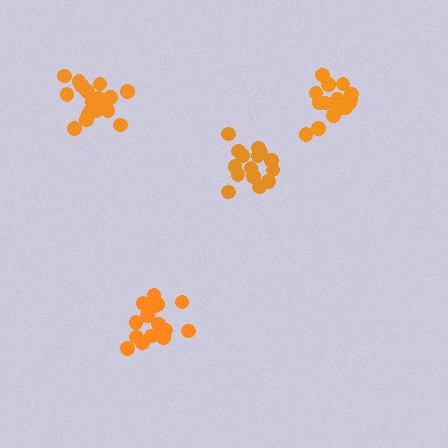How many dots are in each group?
Group 1: 16 dots, Group 2: 17 dots, Group 3: 18 dots, Group 4: 17 dots (68 total).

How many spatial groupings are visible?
There are 4 spatial groupings.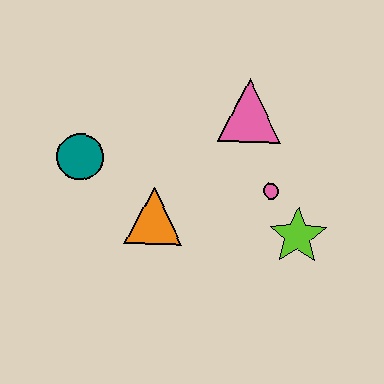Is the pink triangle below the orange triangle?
No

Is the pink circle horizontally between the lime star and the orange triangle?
Yes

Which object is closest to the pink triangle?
The pink circle is closest to the pink triangle.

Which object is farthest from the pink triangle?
The teal circle is farthest from the pink triangle.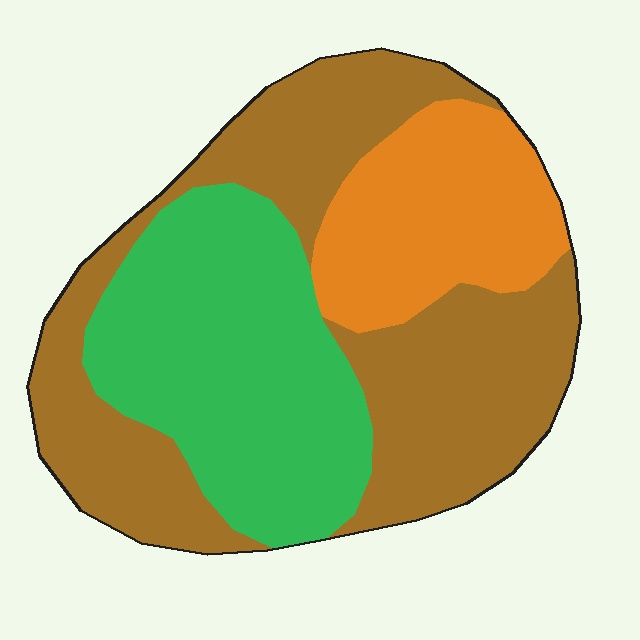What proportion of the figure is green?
Green covers around 35% of the figure.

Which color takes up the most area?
Brown, at roughly 45%.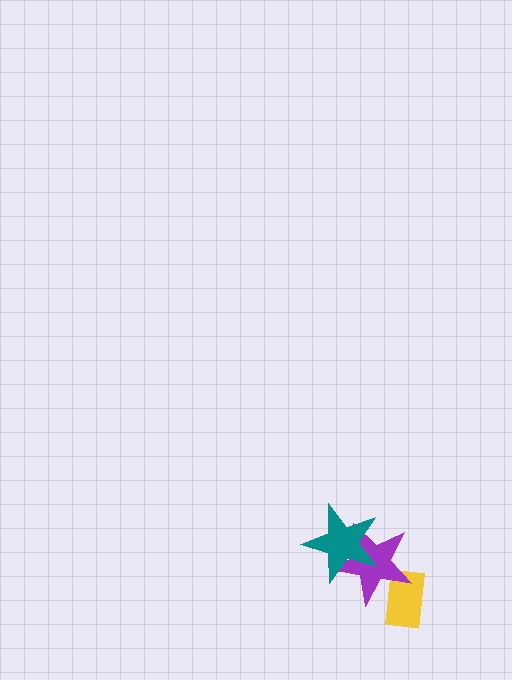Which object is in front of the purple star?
The teal star is in front of the purple star.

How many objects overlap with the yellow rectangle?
1 object overlaps with the yellow rectangle.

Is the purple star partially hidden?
Yes, it is partially covered by another shape.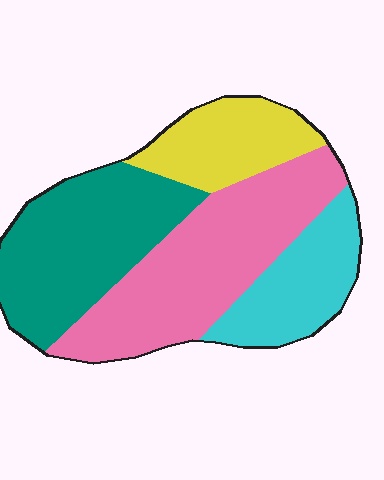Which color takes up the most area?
Pink, at roughly 35%.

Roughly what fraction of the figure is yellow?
Yellow covers around 15% of the figure.